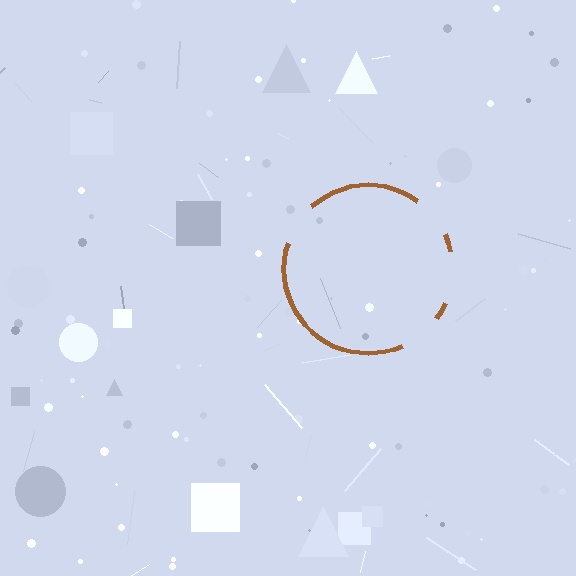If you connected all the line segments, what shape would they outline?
They would outline a circle.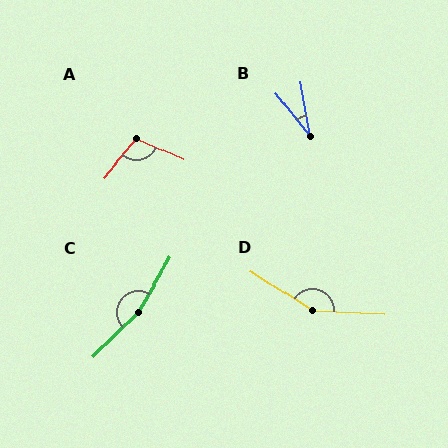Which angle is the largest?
C, at approximately 165 degrees.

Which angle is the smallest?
B, at approximately 28 degrees.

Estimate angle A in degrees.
Approximately 104 degrees.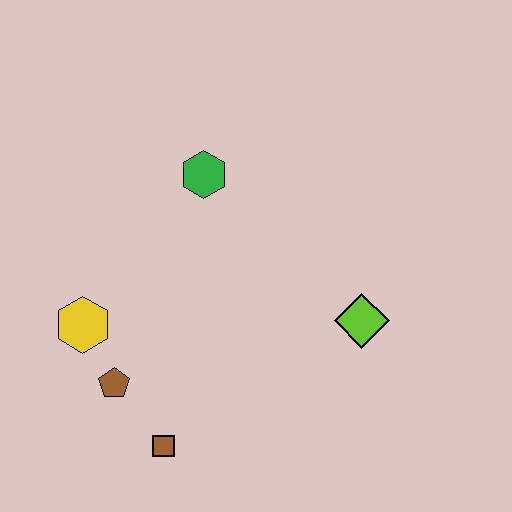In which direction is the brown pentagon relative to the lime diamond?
The brown pentagon is to the left of the lime diamond.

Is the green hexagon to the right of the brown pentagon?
Yes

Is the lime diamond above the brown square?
Yes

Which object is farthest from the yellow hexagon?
The lime diamond is farthest from the yellow hexagon.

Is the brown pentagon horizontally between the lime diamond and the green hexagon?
No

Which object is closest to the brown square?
The brown pentagon is closest to the brown square.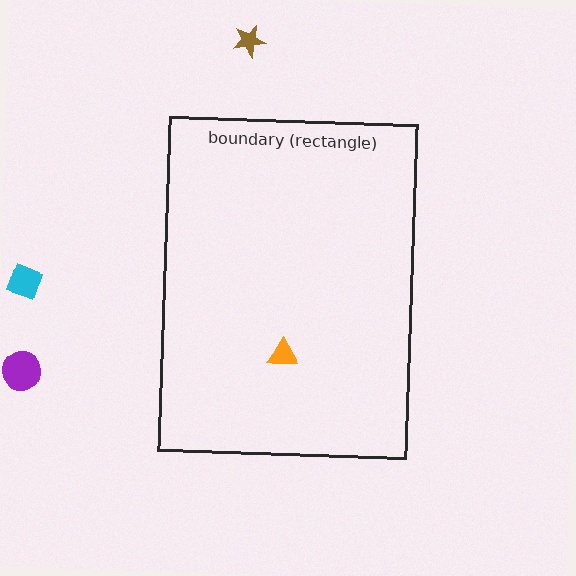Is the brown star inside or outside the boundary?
Outside.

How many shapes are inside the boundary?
1 inside, 3 outside.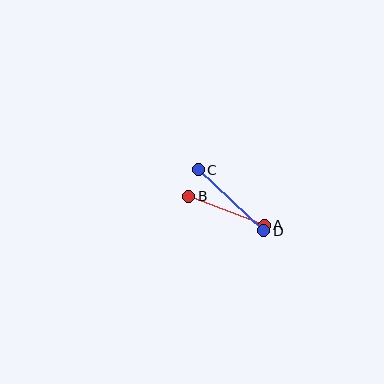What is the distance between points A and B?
The distance is approximately 81 pixels.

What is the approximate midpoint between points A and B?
The midpoint is at approximately (227, 211) pixels.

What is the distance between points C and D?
The distance is approximately 89 pixels.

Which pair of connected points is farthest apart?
Points C and D are farthest apart.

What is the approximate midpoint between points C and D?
The midpoint is at approximately (231, 200) pixels.